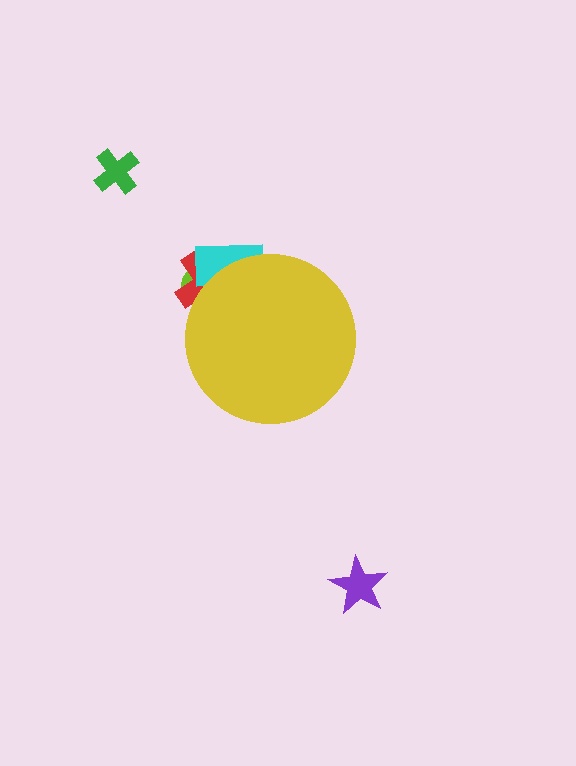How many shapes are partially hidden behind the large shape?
3 shapes are partially hidden.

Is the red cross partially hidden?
Yes, the red cross is partially hidden behind the yellow circle.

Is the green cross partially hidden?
No, the green cross is fully visible.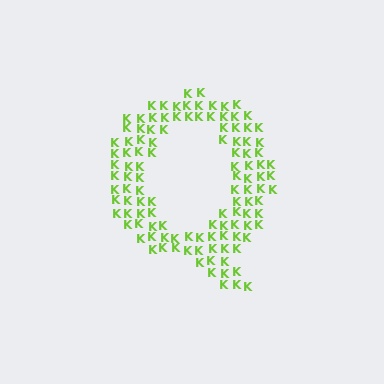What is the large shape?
The large shape is the letter Q.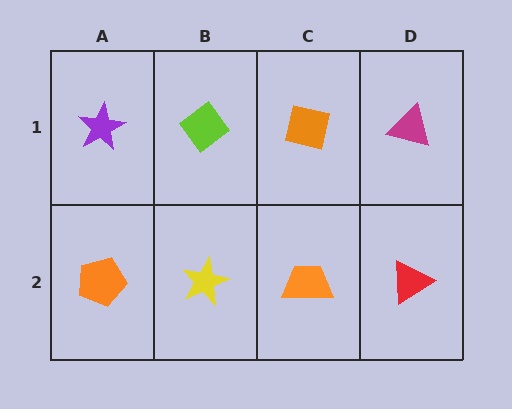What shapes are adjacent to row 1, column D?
A red triangle (row 2, column D), an orange square (row 1, column C).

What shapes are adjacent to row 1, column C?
An orange trapezoid (row 2, column C), a lime diamond (row 1, column B), a magenta triangle (row 1, column D).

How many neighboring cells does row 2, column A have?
2.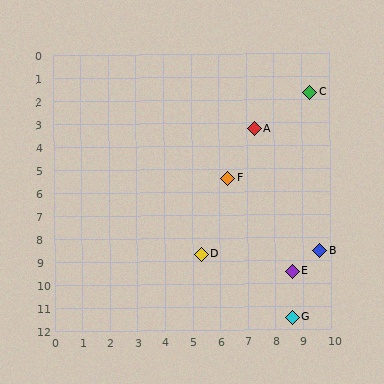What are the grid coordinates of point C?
Point C is at approximately (9.3, 1.7).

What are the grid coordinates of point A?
Point A is at approximately (7.3, 3.3).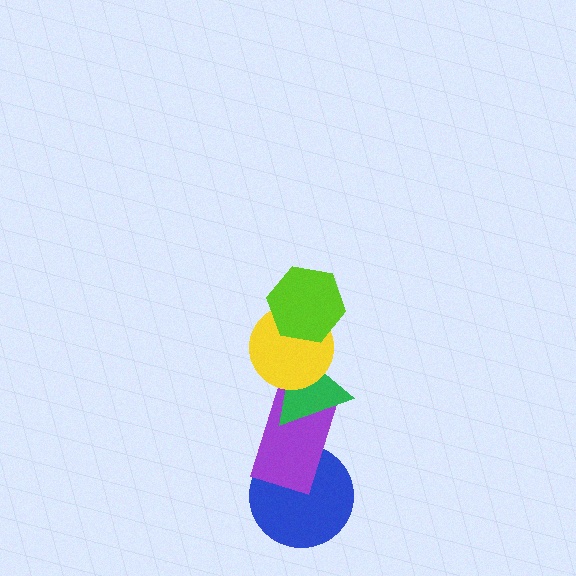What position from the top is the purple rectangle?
The purple rectangle is 4th from the top.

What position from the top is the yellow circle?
The yellow circle is 2nd from the top.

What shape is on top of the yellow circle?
The lime hexagon is on top of the yellow circle.